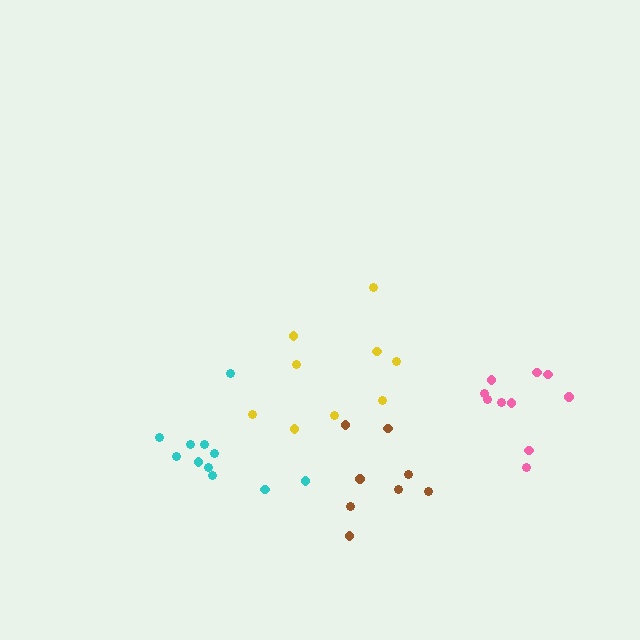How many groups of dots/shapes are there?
There are 4 groups.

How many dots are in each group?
Group 1: 11 dots, Group 2: 9 dots, Group 3: 8 dots, Group 4: 10 dots (38 total).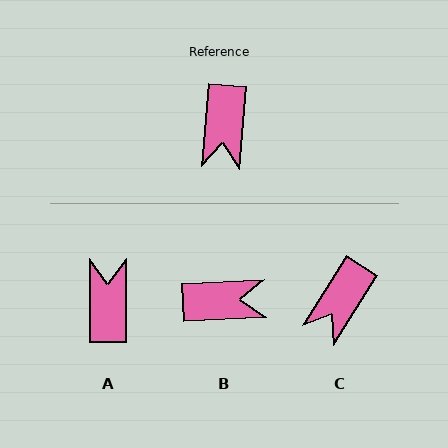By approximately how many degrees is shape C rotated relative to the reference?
Approximately 27 degrees clockwise.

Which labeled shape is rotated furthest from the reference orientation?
A, about 175 degrees away.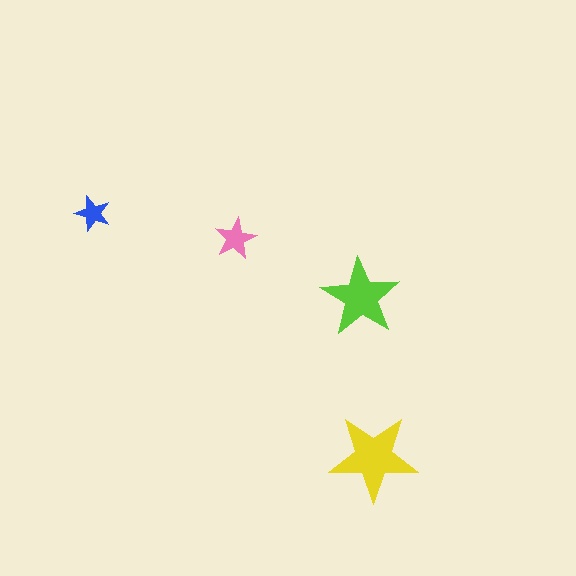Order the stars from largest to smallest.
the yellow one, the lime one, the pink one, the blue one.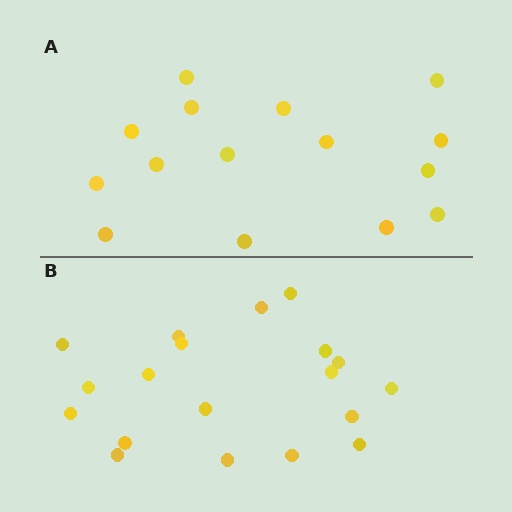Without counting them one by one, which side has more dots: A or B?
Region B (the bottom region) has more dots.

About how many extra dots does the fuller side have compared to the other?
Region B has about 4 more dots than region A.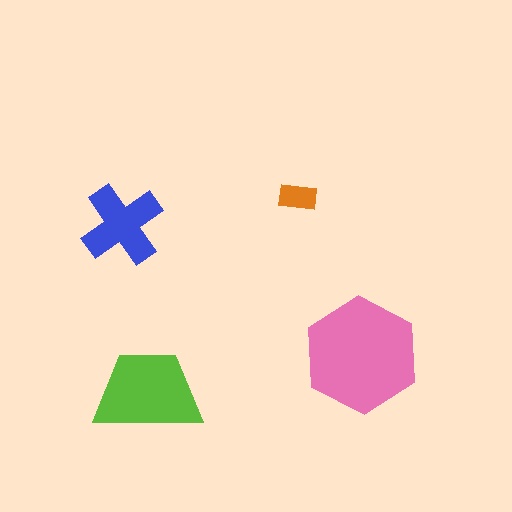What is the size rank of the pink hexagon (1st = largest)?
1st.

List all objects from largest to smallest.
The pink hexagon, the lime trapezoid, the blue cross, the orange rectangle.